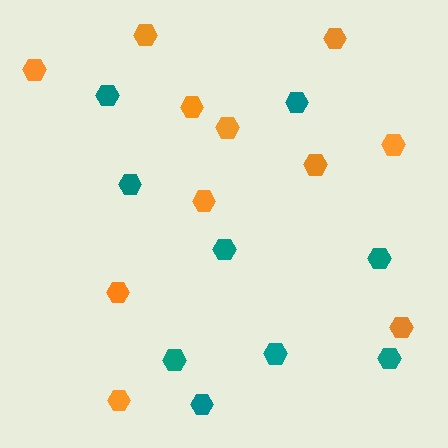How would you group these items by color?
There are 2 groups: one group of orange hexagons (11) and one group of teal hexagons (9).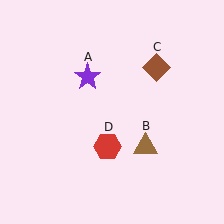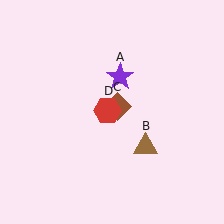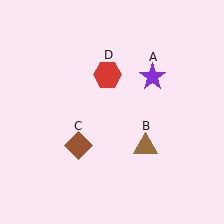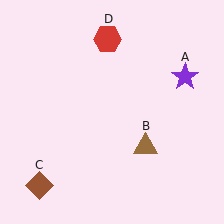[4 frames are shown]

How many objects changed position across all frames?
3 objects changed position: purple star (object A), brown diamond (object C), red hexagon (object D).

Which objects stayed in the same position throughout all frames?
Brown triangle (object B) remained stationary.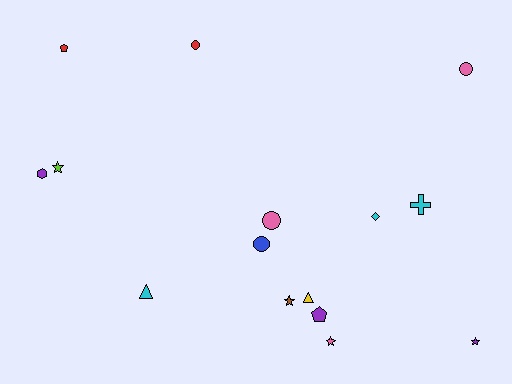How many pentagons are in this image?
There are 2 pentagons.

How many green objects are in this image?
There are no green objects.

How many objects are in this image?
There are 15 objects.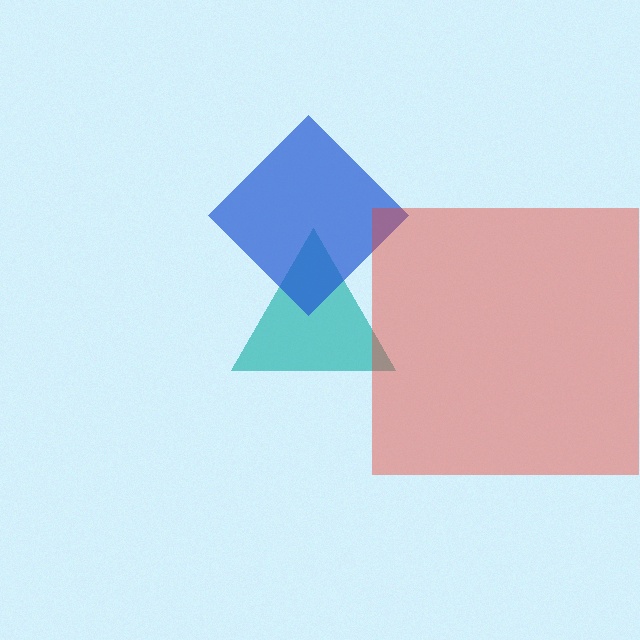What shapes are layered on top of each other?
The layered shapes are: a teal triangle, a blue diamond, a red square.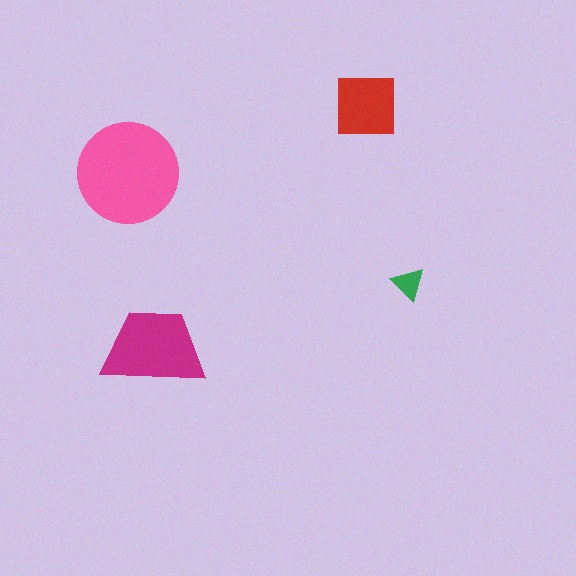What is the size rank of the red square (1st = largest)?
3rd.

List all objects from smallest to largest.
The green triangle, the red square, the magenta trapezoid, the pink circle.